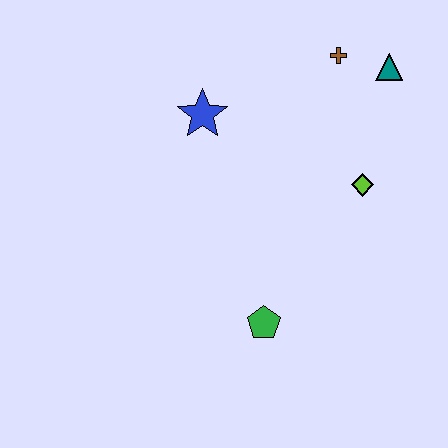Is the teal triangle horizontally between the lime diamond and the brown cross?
No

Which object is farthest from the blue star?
The green pentagon is farthest from the blue star.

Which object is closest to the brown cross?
The teal triangle is closest to the brown cross.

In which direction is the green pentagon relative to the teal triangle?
The green pentagon is below the teal triangle.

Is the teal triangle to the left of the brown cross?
No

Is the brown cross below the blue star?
No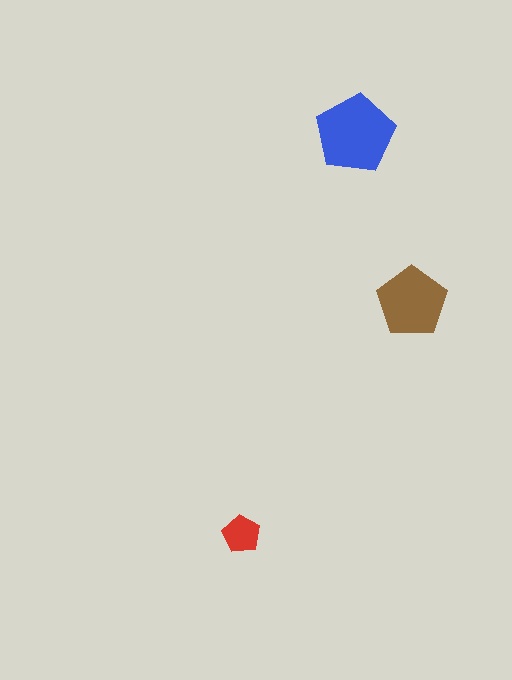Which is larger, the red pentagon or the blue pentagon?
The blue one.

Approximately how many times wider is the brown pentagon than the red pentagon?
About 2 times wider.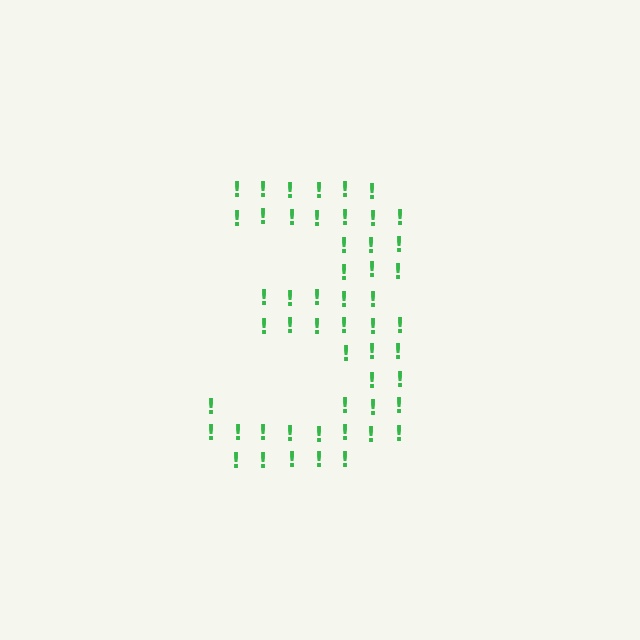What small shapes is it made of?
It is made of small exclamation marks.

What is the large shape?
The large shape is the digit 3.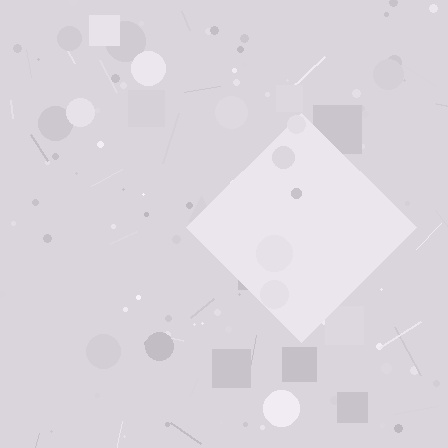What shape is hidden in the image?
A diamond is hidden in the image.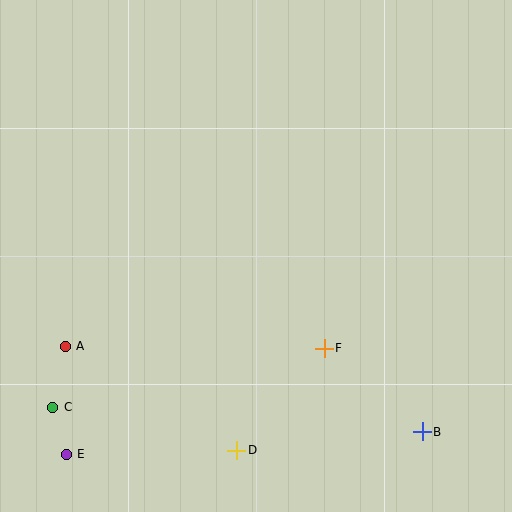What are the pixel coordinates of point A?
Point A is at (65, 346).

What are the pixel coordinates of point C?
Point C is at (53, 407).